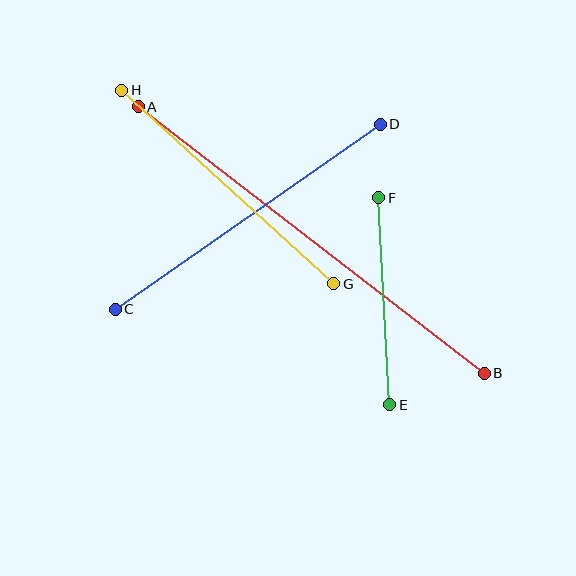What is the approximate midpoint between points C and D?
The midpoint is at approximately (248, 217) pixels.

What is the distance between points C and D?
The distance is approximately 323 pixels.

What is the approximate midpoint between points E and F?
The midpoint is at approximately (384, 301) pixels.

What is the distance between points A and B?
The distance is approximately 437 pixels.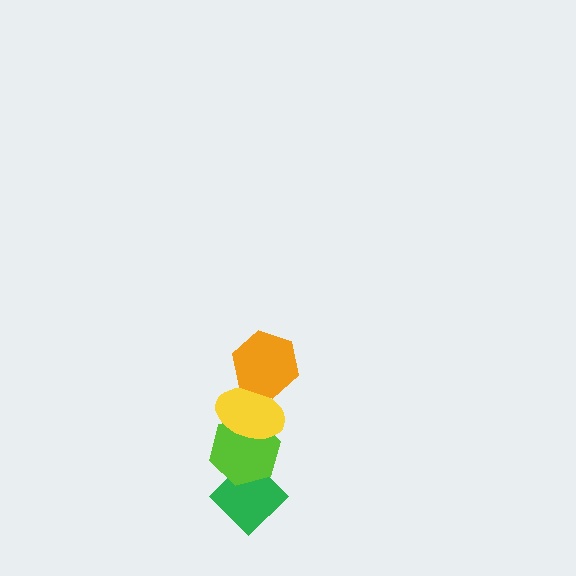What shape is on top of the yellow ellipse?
The orange hexagon is on top of the yellow ellipse.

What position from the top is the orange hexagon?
The orange hexagon is 1st from the top.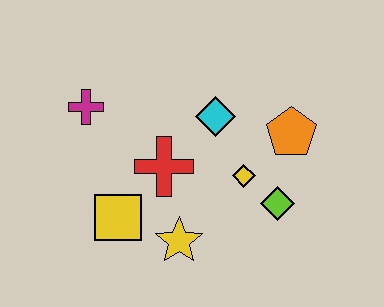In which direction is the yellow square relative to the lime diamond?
The yellow square is to the left of the lime diamond.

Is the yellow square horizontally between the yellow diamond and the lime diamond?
No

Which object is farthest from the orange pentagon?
The magenta cross is farthest from the orange pentagon.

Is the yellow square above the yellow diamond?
No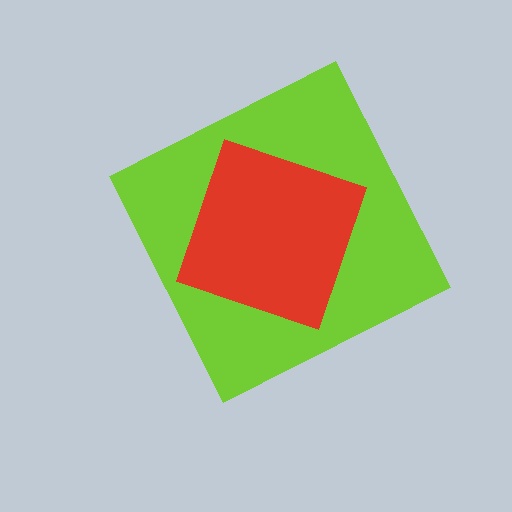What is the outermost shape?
The lime diamond.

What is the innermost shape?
The red square.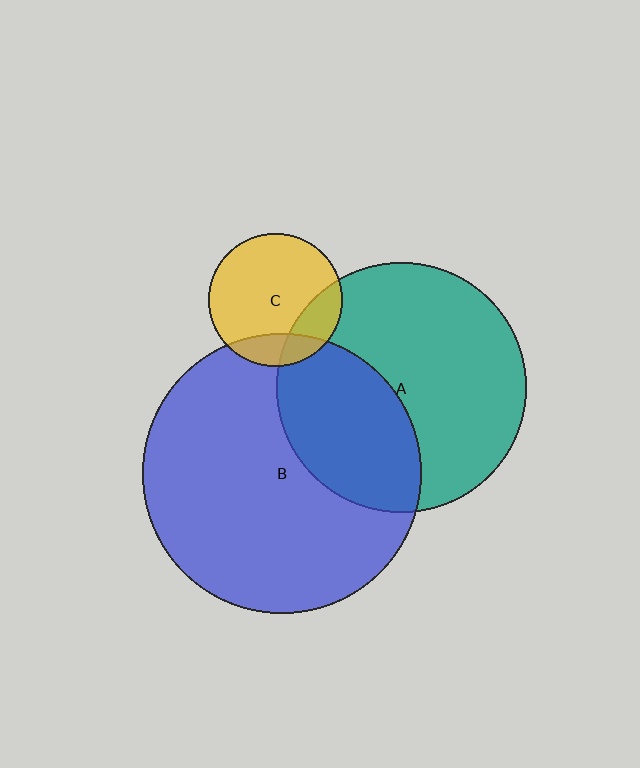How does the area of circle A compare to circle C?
Approximately 3.5 times.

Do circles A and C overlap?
Yes.